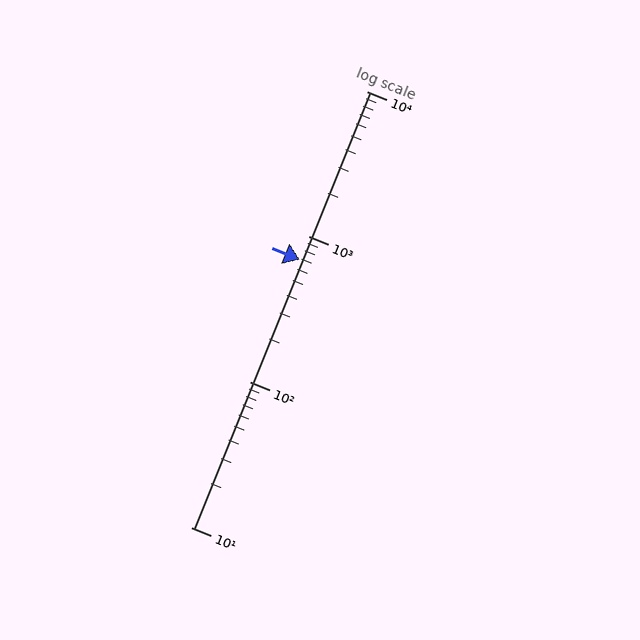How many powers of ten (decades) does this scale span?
The scale spans 3 decades, from 10 to 10000.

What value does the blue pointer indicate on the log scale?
The pointer indicates approximately 690.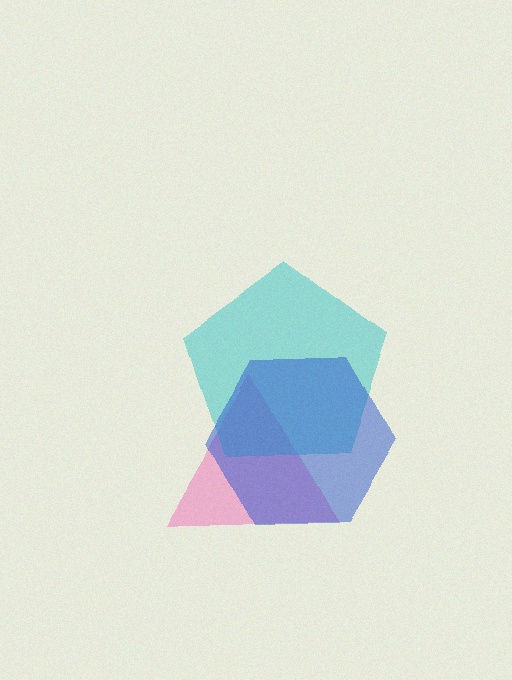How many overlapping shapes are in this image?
There are 3 overlapping shapes in the image.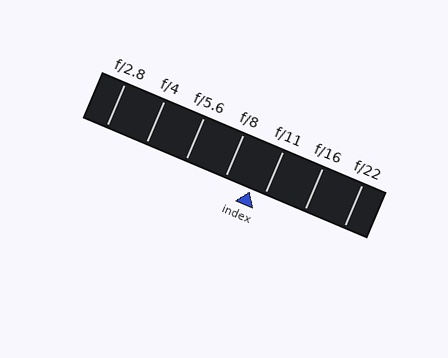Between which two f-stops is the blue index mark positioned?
The index mark is between f/8 and f/11.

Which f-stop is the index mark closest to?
The index mark is closest to f/11.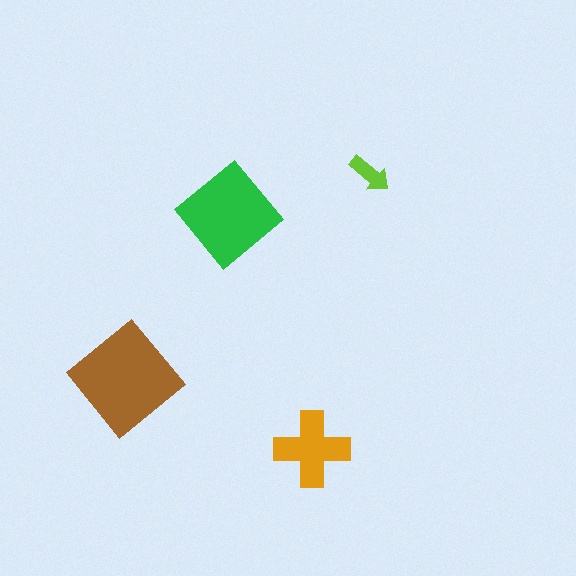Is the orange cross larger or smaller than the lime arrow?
Larger.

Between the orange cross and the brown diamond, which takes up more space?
The brown diamond.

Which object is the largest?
The brown diamond.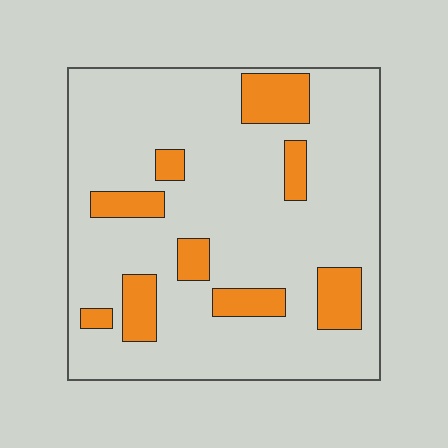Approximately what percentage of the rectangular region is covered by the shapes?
Approximately 20%.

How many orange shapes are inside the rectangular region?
9.